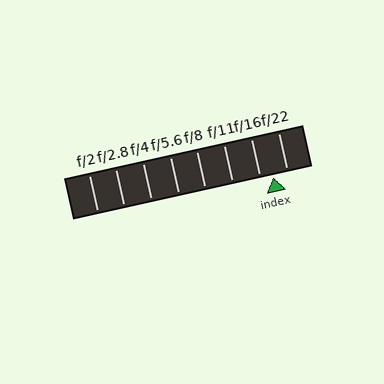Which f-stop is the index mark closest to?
The index mark is closest to f/16.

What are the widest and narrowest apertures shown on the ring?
The widest aperture shown is f/2 and the narrowest is f/22.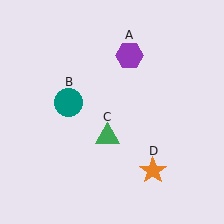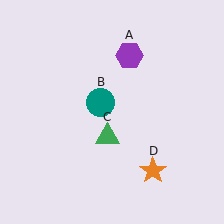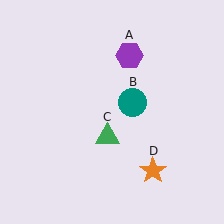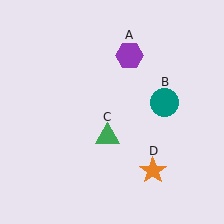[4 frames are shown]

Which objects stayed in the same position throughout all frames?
Purple hexagon (object A) and green triangle (object C) and orange star (object D) remained stationary.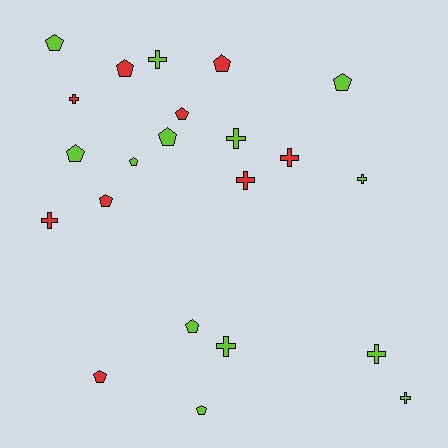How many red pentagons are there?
There are 5 red pentagons.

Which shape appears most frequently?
Pentagon, with 12 objects.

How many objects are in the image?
There are 22 objects.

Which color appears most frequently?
Lime, with 13 objects.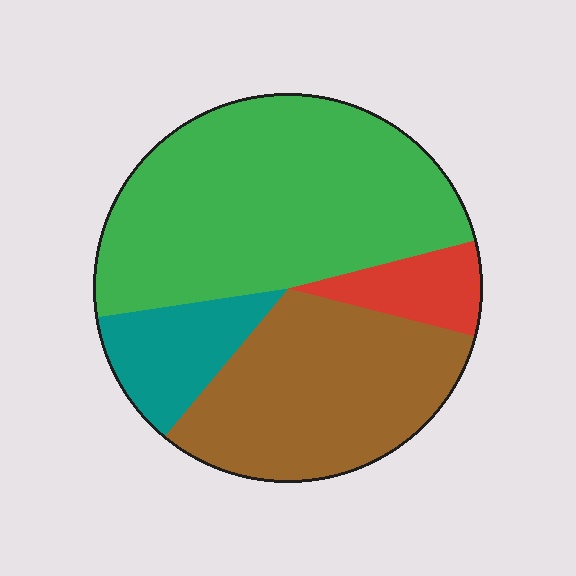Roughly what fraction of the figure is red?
Red covers roughly 10% of the figure.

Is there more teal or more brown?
Brown.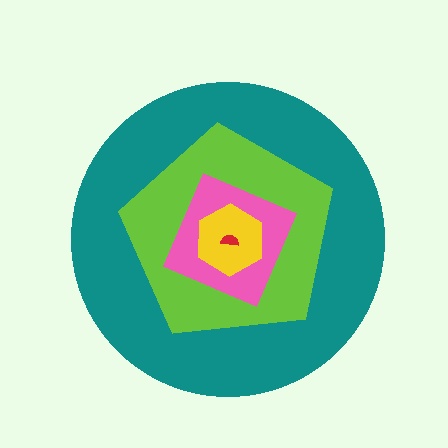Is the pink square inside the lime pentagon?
Yes.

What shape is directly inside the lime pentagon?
The pink square.